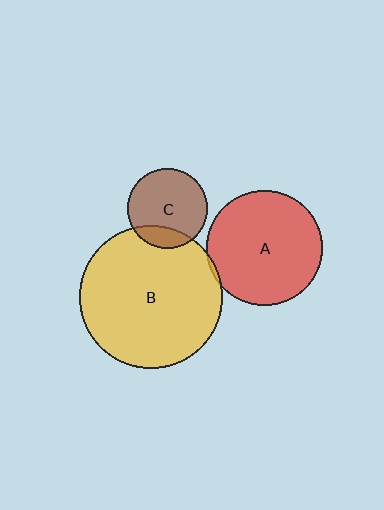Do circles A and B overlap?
Yes.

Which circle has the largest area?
Circle B (yellow).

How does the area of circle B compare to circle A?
Approximately 1.5 times.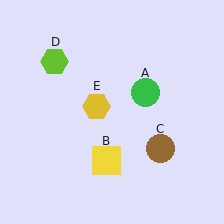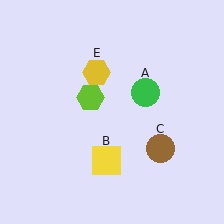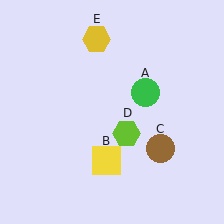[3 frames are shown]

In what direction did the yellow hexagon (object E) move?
The yellow hexagon (object E) moved up.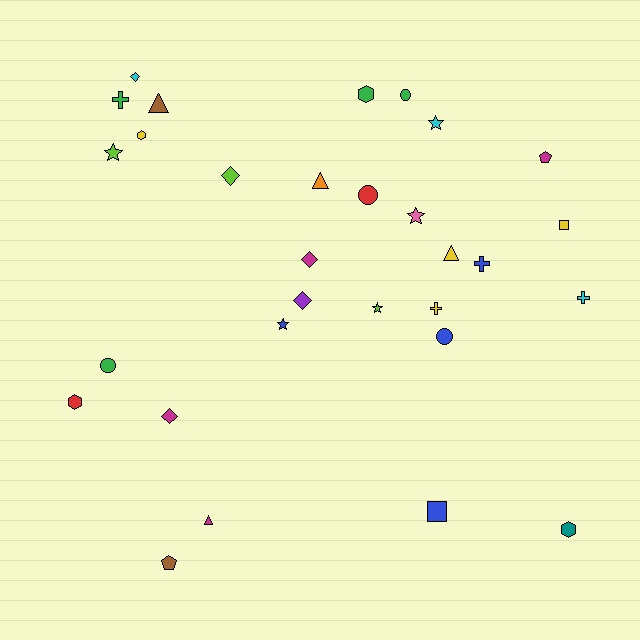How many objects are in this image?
There are 30 objects.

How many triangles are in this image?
There are 4 triangles.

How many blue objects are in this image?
There are 4 blue objects.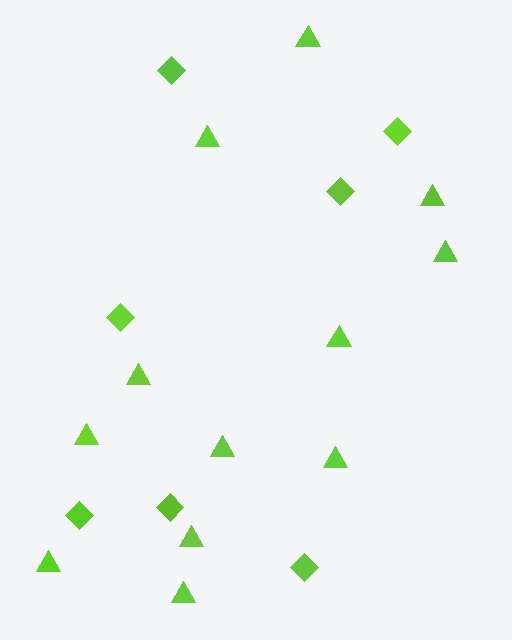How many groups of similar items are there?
There are 2 groups: one group of triangles (12) and one group of diamonds (7).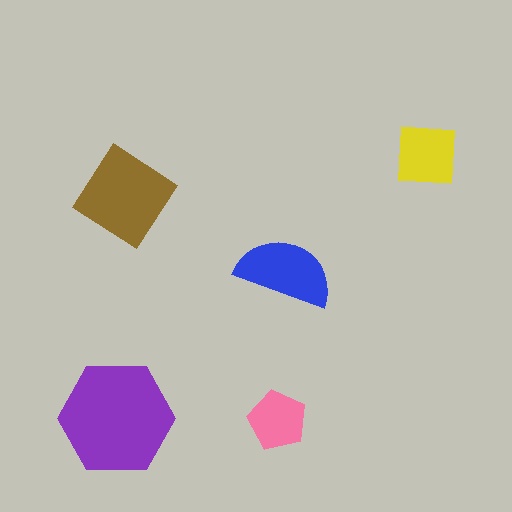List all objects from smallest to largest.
The pink pentagon, the yellow square, the blue semicircle, the brown diamond, the purple hexagon.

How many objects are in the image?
There are 5 objects in the image.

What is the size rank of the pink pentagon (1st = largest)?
5th.